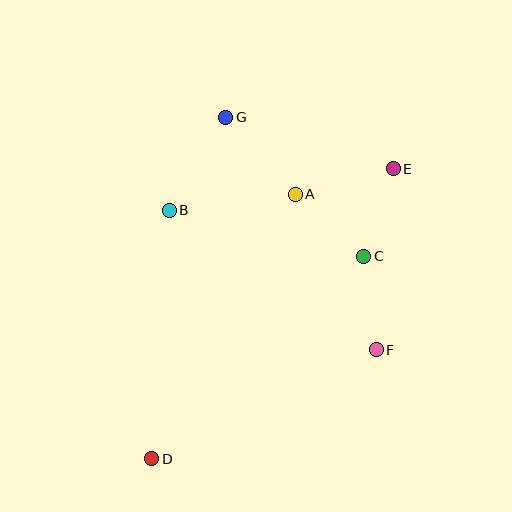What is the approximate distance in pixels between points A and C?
The distance between A and C is approximately 93 pixels.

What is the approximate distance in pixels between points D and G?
The distance between D and G is approximately 349 pixels.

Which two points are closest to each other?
Points C and E are closest to each other.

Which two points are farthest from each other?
Points D and E are farthest from each other.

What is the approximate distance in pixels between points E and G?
The distance between E and G is approximately 175 pixels.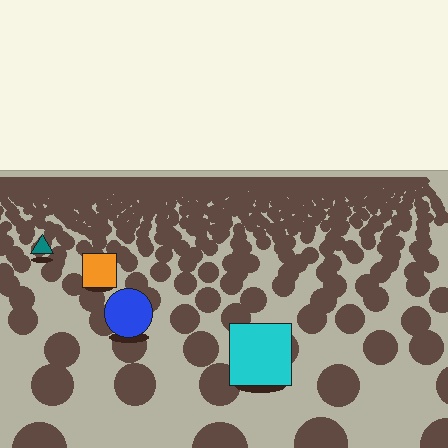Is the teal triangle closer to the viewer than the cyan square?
No. The cyan square is closer — you can tell from the texture gradient: the ground texture is coarser near it.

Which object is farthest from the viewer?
The teal triangle is farthest from the viewer. It appears smaller and the ground texture around it is denser.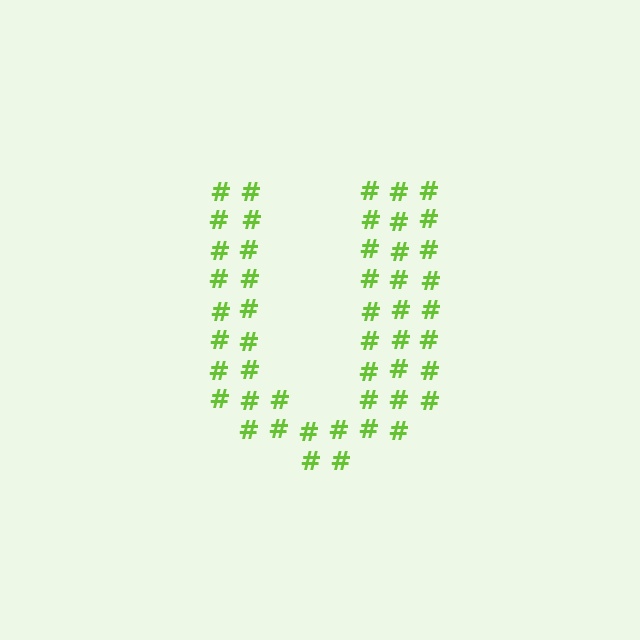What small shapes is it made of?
It is made of small hash symbols.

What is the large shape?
The large shape is the letter U.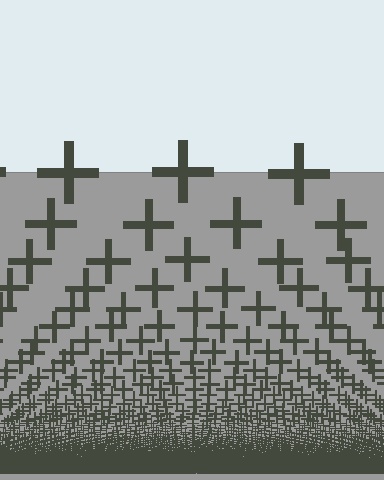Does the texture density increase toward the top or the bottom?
Density increases toward the bottom.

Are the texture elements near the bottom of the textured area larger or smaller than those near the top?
Smaller. The gradient is inverted — elements near the bottom are smaller and denser.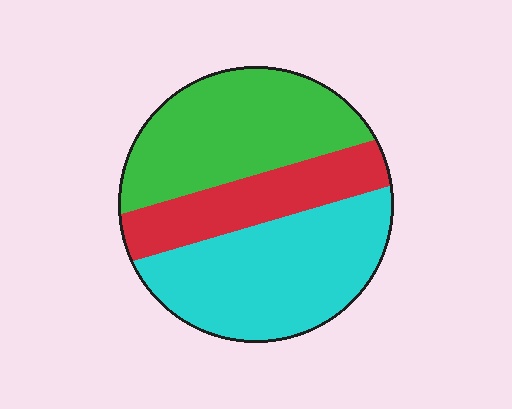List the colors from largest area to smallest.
From largest to smallest: cyan, green, red.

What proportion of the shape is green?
Green takes up between a third and a half of the shape.